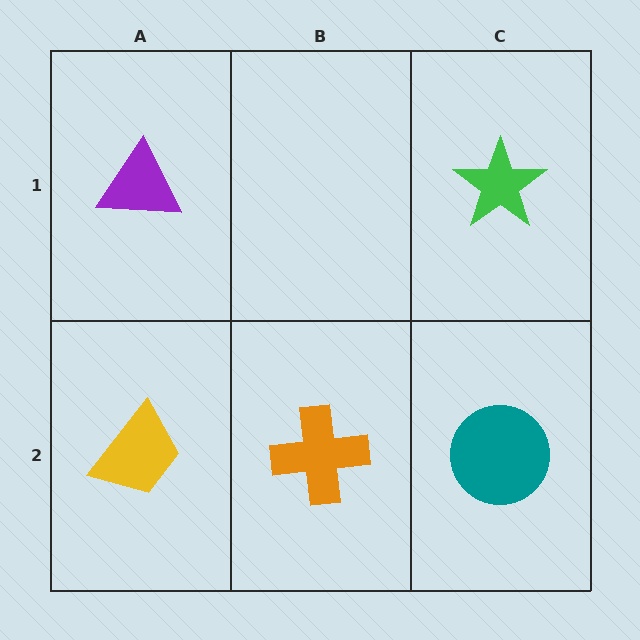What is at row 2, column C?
A teal circle.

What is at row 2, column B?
An orange cross.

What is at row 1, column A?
A purple triangle.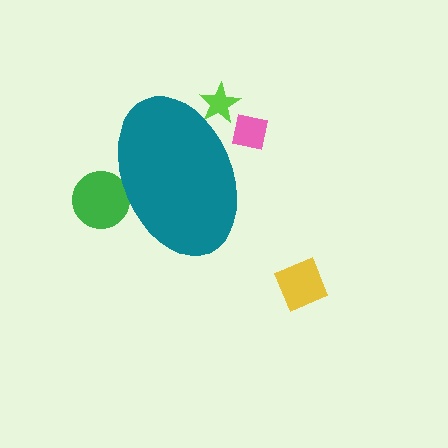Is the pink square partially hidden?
Yes, the pink square is partially hidden behind the teal ellipse.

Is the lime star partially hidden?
Yes, the lime star is partially hidden behind the teal ellipse.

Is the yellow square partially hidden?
No, the yellow square is fully visible.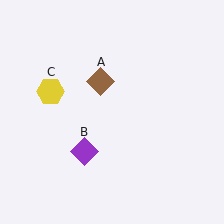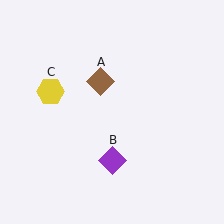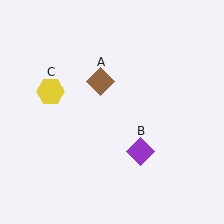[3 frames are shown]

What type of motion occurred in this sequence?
The purple diamond (object B) rotated counterclockwise around the center of the scene.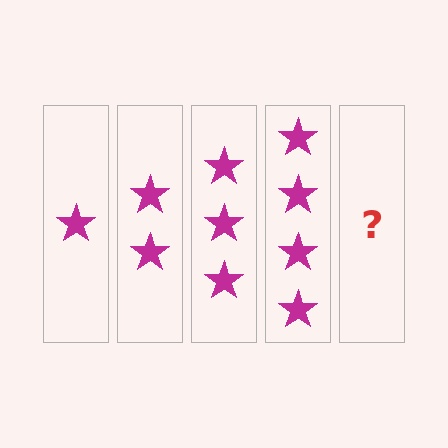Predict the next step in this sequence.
The next step is 5 stars.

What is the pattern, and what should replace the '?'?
The pattern is that each step adds one more star. The '?' should be 5 stars.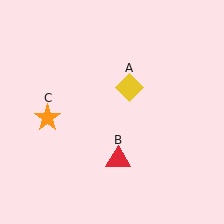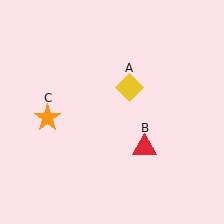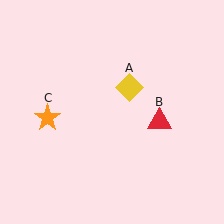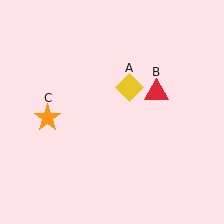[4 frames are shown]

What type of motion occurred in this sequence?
The red triangle (object B) rotated counterclockwise around the center of the scene.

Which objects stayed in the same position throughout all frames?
Yellow diamond (object A) and orange star (object C) remained stationary.